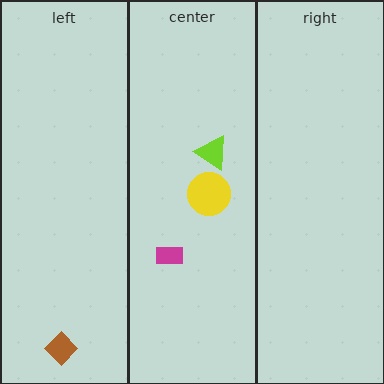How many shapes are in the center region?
3.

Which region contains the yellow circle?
The center region.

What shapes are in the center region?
The magenta rectangle, the yellow circle, the lime triangle.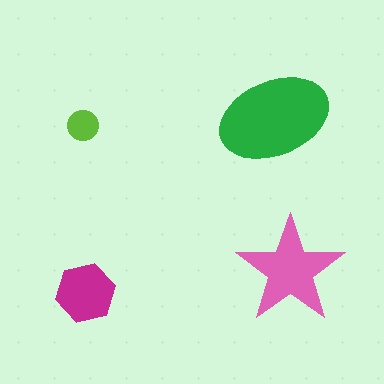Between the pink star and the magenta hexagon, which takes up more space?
The pink star.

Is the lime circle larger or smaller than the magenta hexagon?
Smaller.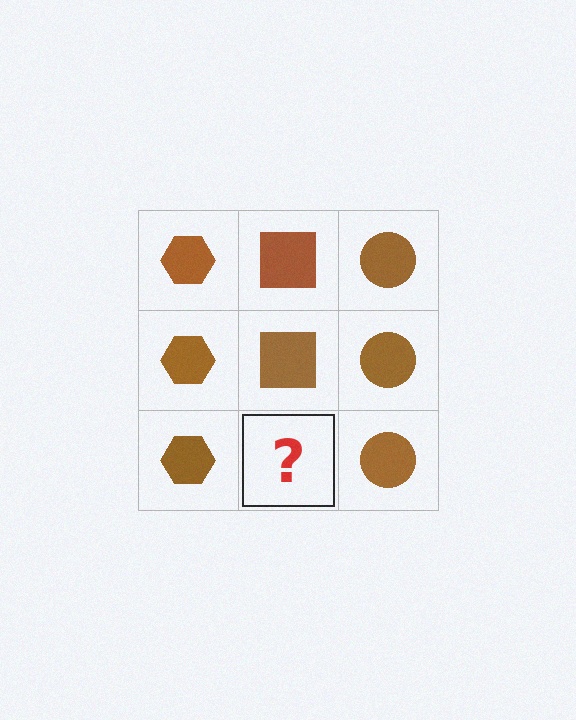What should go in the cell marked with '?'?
The missing cell should contain a brown square.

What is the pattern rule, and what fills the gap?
The rule is that each column has a consistent shape. The gap should be filled with a brown square.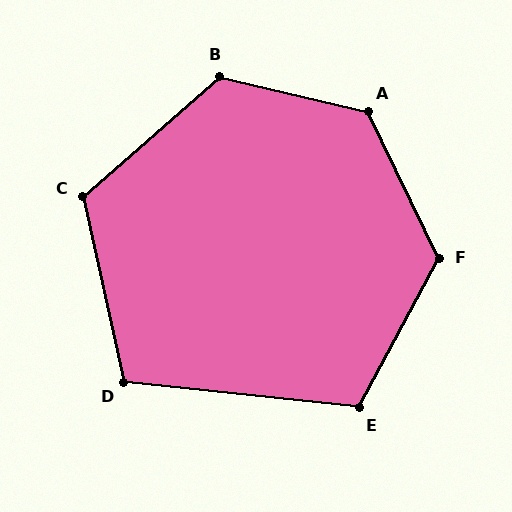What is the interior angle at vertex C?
Approximately 119 degrees (obtuse).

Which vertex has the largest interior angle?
A, at approximately 129 degrees.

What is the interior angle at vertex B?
Approximately 125 degrees (obtuse).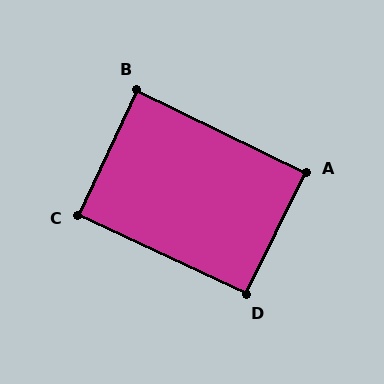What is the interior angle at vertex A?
Approximately 90 degrees (approximately right).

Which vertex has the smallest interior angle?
B, at approximately 89 degrees.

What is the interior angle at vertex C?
Approximately 90 degrees (approximately right).